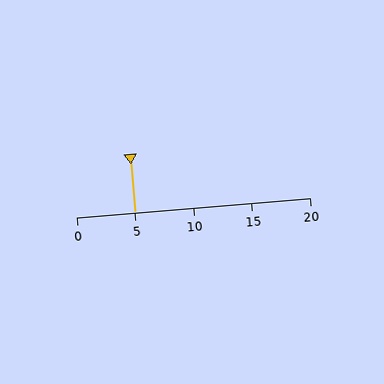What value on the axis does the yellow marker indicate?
The marker indicates approximately 5.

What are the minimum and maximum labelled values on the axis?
The axis runs from 0 to 20.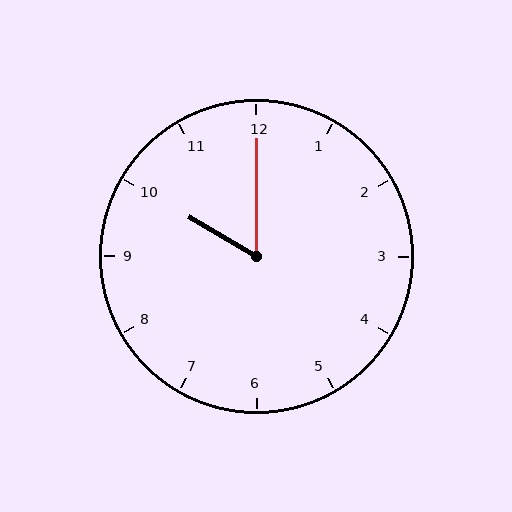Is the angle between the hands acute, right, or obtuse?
It is acute.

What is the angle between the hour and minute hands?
Approximately 60 degrees.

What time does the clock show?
10:00.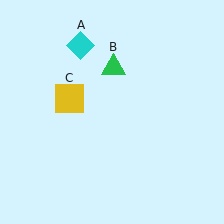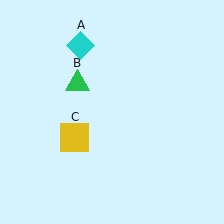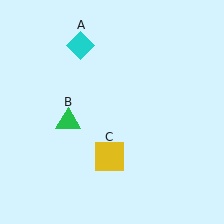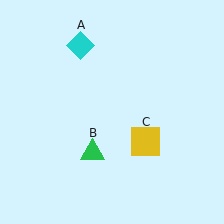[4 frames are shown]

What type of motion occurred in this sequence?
The green triangle (object B), yellow square (object C) rotated counterclockwise around the center of the scene.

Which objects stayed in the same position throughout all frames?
Cyan diamond (object A) remained stationary.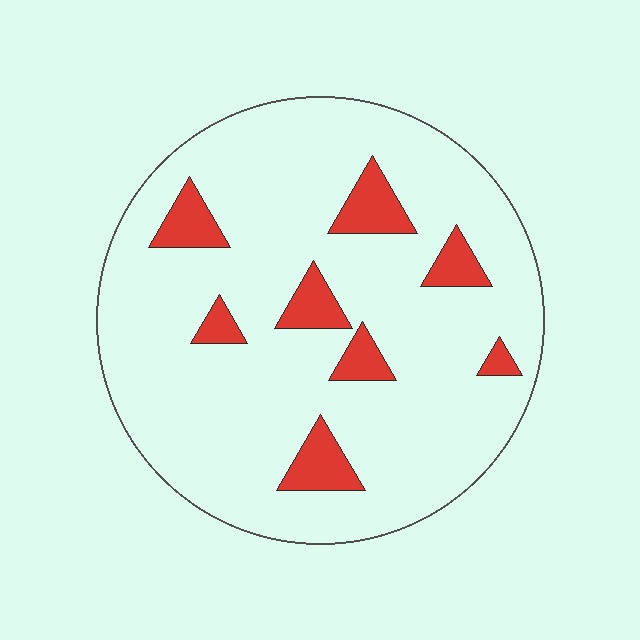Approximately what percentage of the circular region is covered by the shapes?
Approximately 10%.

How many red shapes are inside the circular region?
8.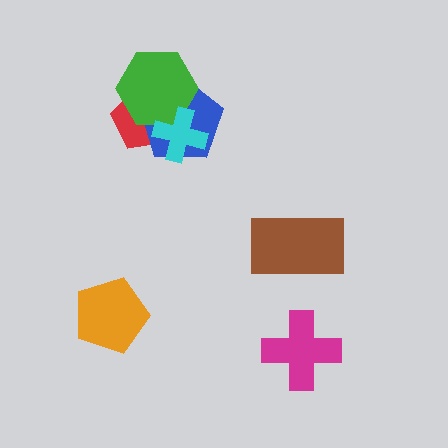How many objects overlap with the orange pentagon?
0 objects overlap with the orange pentagon.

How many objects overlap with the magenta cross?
0 objects overlap with the magenta cross.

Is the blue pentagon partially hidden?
Yes, it is partially covered by another shape.